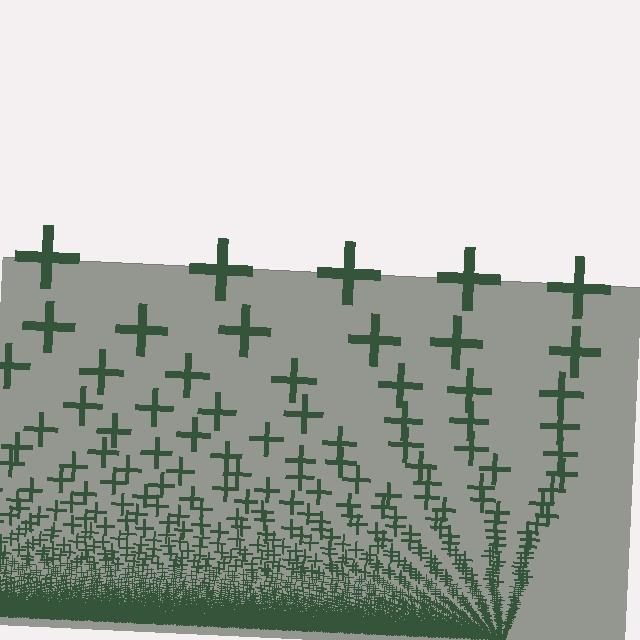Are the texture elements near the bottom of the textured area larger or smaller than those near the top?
Smaller. The gradient is inverted — elements near the bottom are smaller and denser.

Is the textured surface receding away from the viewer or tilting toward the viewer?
The surface appears to tilt toward the viewer. Texture elements get larger and sparser toward the top.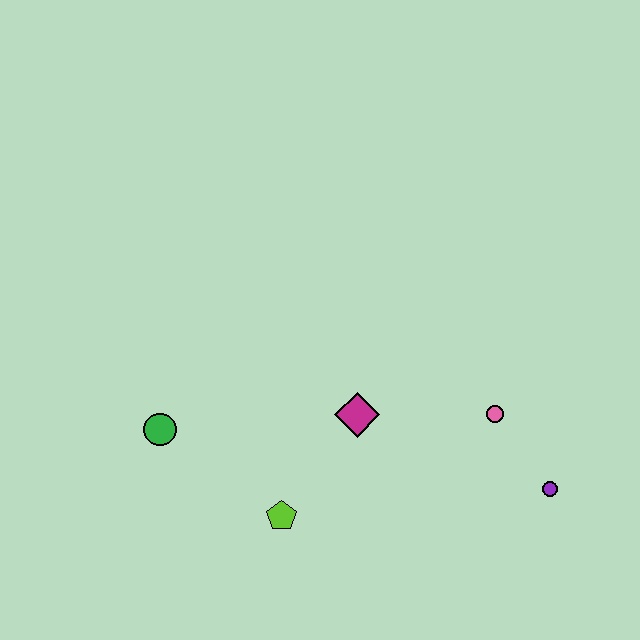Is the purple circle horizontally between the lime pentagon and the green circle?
No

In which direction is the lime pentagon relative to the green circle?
The lime pentagon is to the right of the green circle.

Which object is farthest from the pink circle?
The green circle is farthest from the pink circle.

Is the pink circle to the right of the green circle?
Yes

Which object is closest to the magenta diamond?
The lime pentagon is closest to the magenta diamond.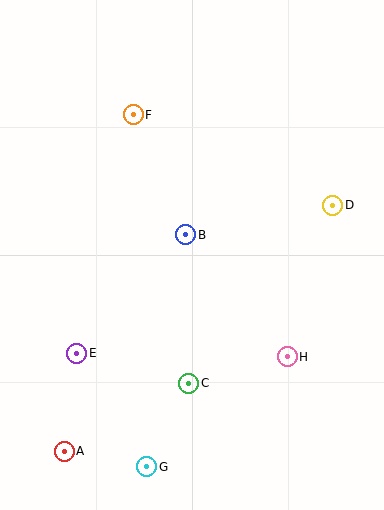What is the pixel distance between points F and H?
The distance between F and H is 287 pixels.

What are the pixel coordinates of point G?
Point G is at (147, 467).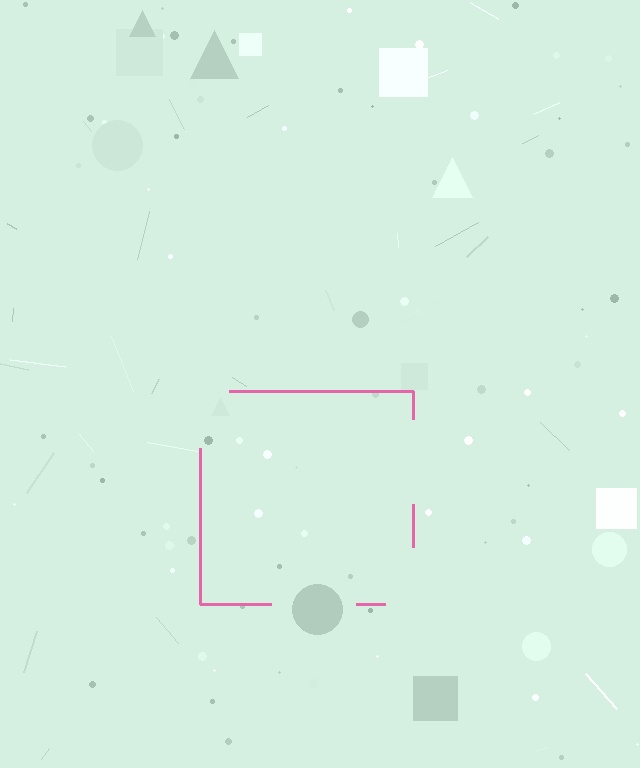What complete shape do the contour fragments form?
The contour fragments form a square.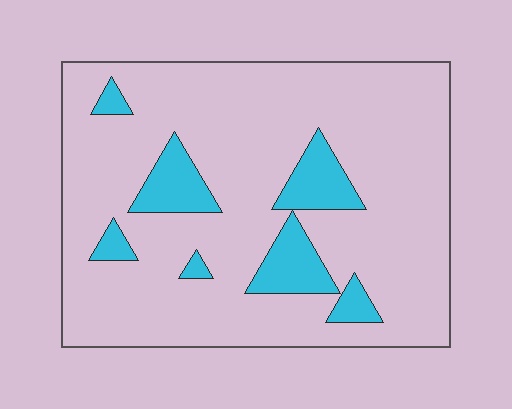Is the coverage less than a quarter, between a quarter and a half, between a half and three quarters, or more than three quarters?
Less than a quarter.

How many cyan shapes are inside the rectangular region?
7.